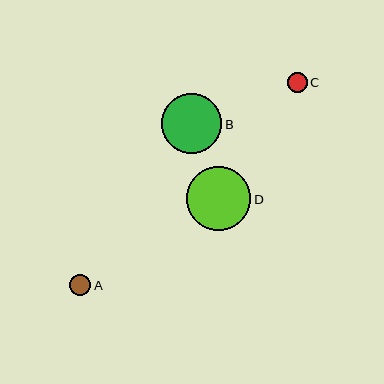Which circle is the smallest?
Circle C is the smallest with a size of approximately 20 pixels.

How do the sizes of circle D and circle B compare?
Circle D and circle B are approximately the same size.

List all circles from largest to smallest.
From largest to smallest: D, B, A, C.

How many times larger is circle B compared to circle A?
Circle B is approximately 2.8 times the size of circle A.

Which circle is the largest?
Circle D is the largest with a size of approximately 64 pixels.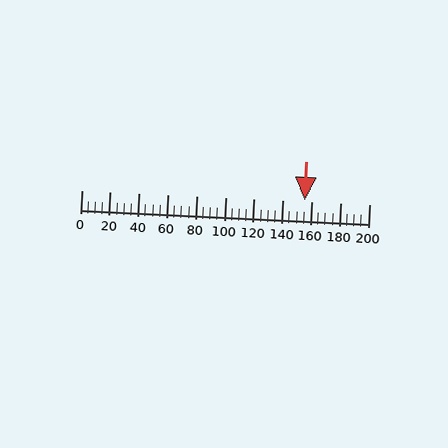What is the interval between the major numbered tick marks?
The major tick marks are spaced 20 units apart.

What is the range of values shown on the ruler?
The ruler shows values from 0 to 200.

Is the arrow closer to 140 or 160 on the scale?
The arrow is closer to 160.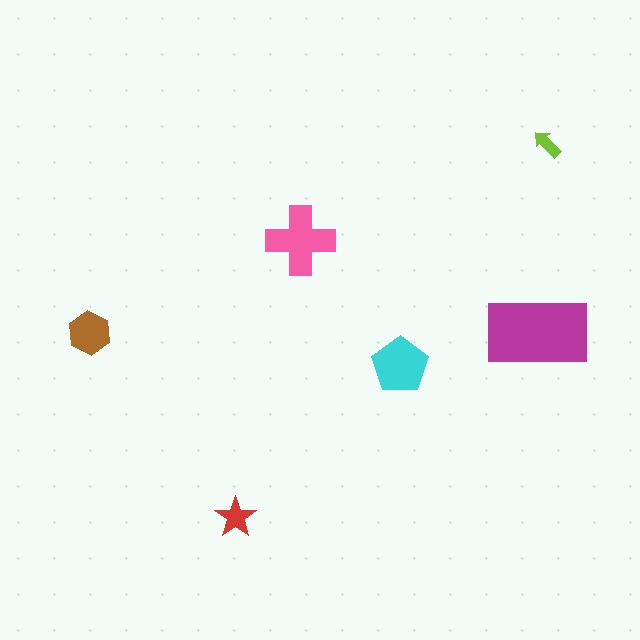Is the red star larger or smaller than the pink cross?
Smaller.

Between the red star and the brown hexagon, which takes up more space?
The brown hexagon.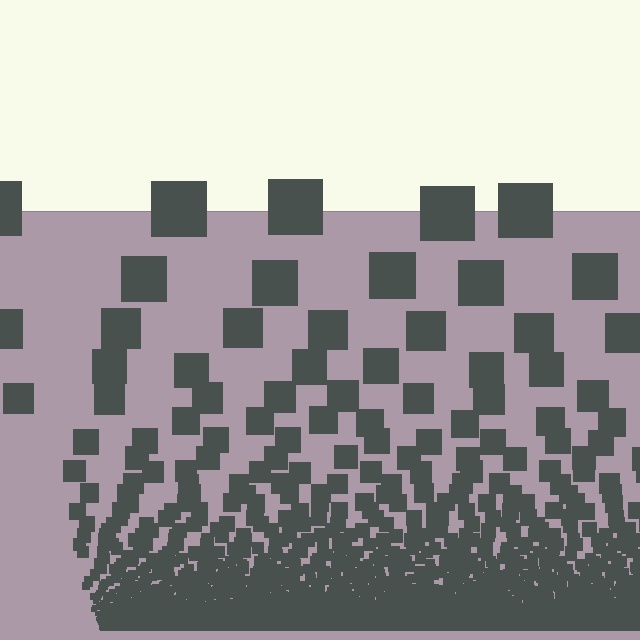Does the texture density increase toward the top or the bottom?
Density increases toward the bottom.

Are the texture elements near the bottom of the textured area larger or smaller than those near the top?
Smaller. The gradient is inverted — elements near the bottom are smaller and denser.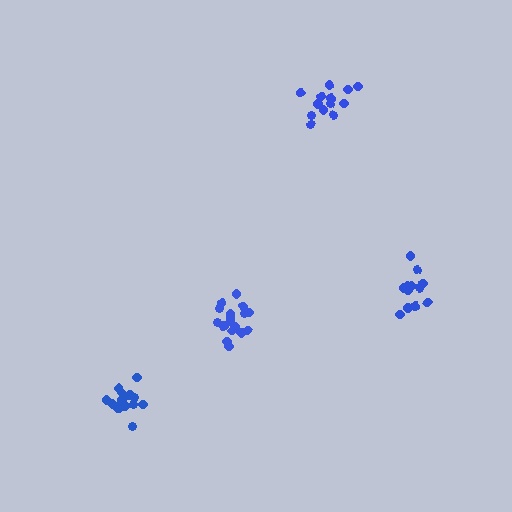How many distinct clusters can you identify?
There are 4 distinct clusters.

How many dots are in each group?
Group 1: 17 dots, Group 2: 13 dots, Group 3: 18 dots, Group 4: 13 dots (61 total).